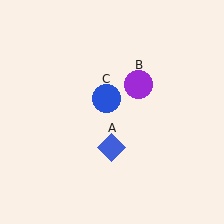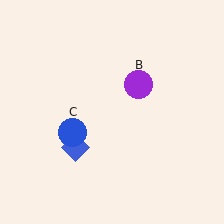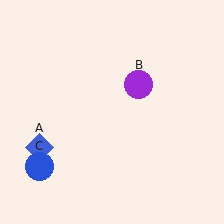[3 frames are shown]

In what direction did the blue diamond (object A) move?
The blue diamond (object A) moved left.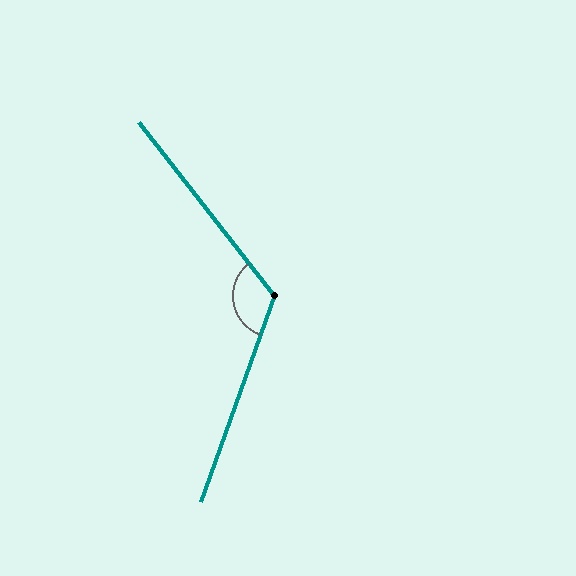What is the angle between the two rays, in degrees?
Approximately 123 degrees.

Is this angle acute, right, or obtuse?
It is obtuse.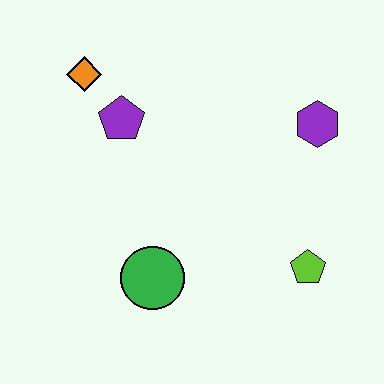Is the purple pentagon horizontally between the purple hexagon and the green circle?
No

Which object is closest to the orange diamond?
The purple pentagon is closest to the orange diamond.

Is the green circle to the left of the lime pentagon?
Yes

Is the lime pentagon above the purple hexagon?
No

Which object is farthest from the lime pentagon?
The orange diamond is farthest from the lime pentagon.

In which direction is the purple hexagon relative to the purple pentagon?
The purple hexagon is to the right of the purple pentagon.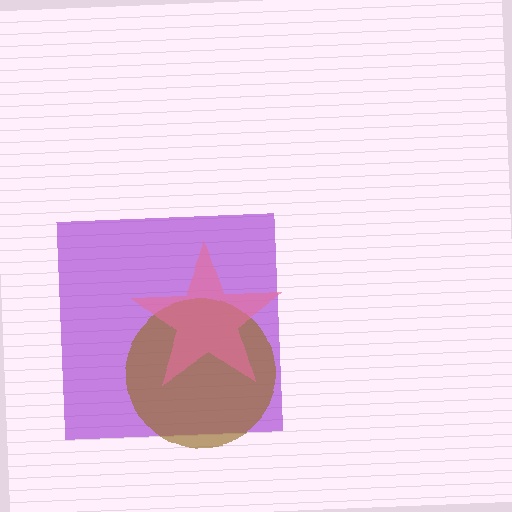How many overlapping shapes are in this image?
There are 3 overlapping shapes in the image.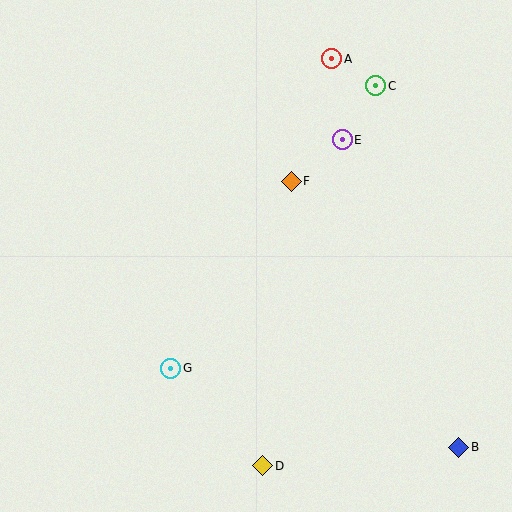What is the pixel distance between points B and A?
The distance between B and A is 409 pixels.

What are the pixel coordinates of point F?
Point F is at (291, 181).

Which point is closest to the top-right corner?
Point C is closest to the top-right corner.